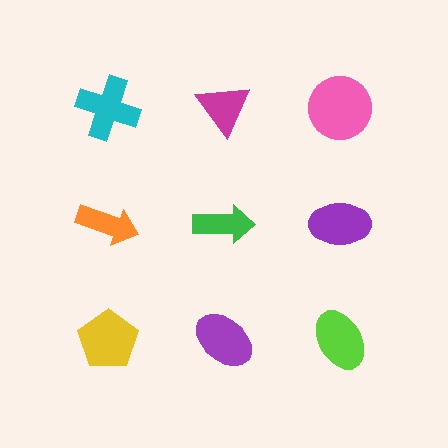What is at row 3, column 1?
A yellow pentagon.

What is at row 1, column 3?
A pink circle.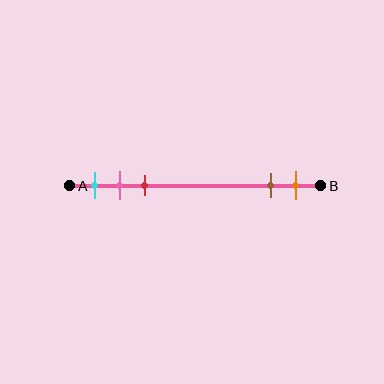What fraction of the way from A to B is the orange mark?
The orange mark is approximately 90% (0.9) of the way from A to B.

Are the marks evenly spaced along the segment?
No, the marks are not evenly spaced.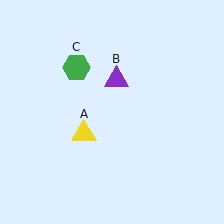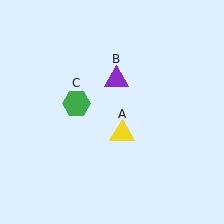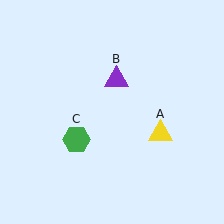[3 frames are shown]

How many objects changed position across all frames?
2 objects changed position: yellow triangle (object A), green hexagon (object C).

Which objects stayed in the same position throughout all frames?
Purple triangle (object B) remained stationary.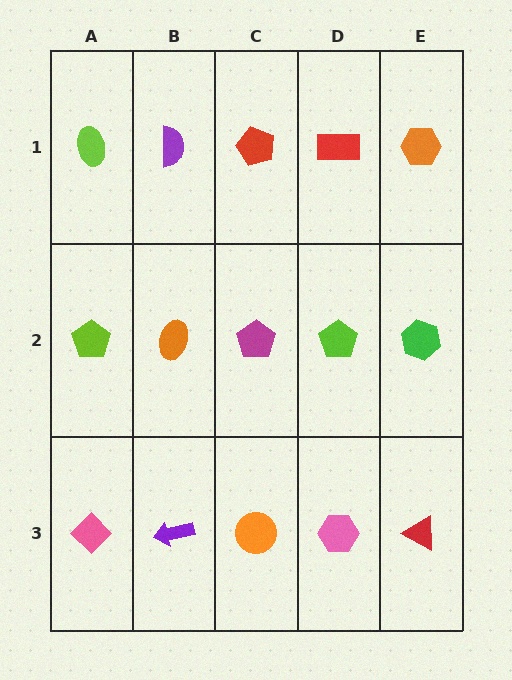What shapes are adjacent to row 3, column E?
A green hexagon (row 2, column E), a pink hexagon (row 3, column D).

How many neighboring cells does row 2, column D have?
4.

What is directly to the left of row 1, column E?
A red rectangle.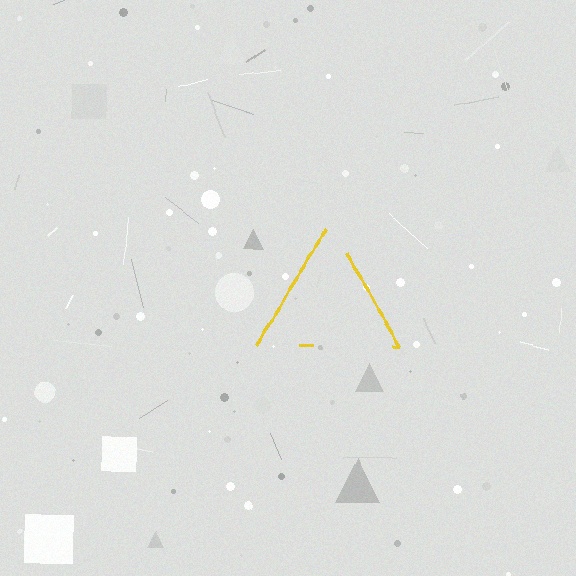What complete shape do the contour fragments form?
The contour fragments form a triangle.